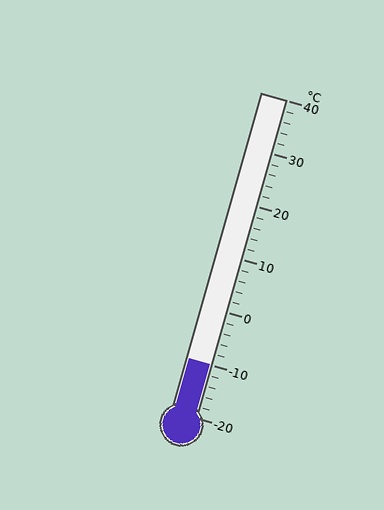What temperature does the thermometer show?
The thermometer shows approximately -10°C.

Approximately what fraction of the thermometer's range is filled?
The thermometer is filled to approximately 15% of its range.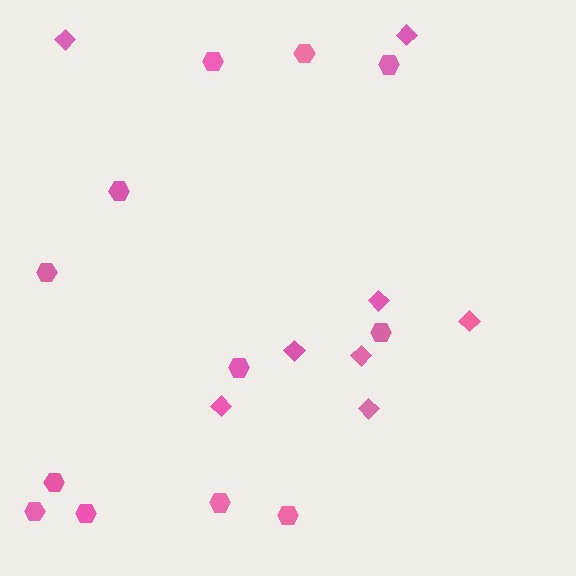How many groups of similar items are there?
There are 2 groups: one group of hexagons (12) and one group of diamonds (8).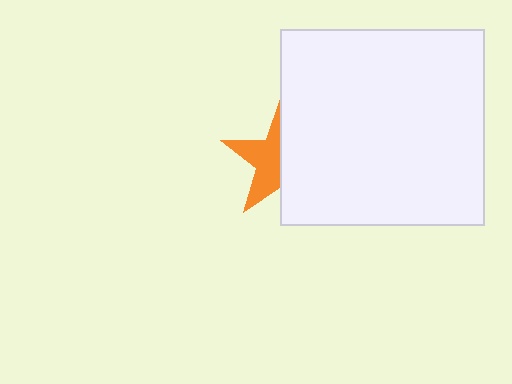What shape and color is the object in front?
The object in front is a white rectangle.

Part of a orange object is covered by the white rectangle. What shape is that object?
It is a star.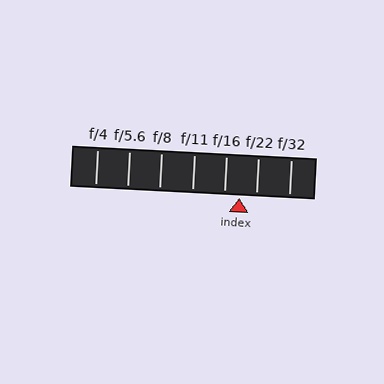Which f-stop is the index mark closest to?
The index mark is closest to f/16.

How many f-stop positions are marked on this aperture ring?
There are 7 f-stop positions marked.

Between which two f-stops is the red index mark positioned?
The index mark is between f/16 and f/22.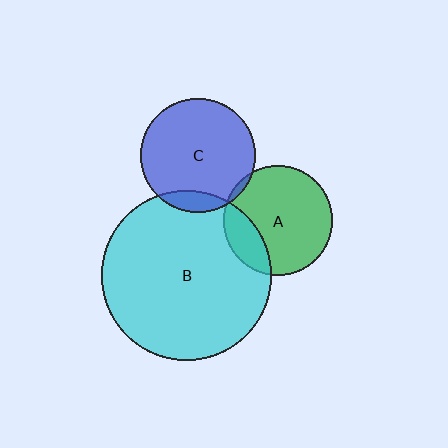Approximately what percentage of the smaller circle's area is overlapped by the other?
Approximately 5%.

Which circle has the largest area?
Circle B (cyan).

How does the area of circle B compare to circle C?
Approximately 2.2 times.